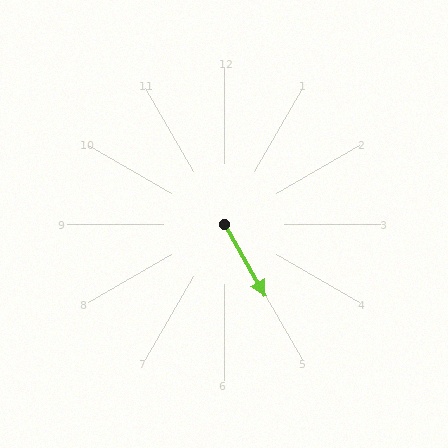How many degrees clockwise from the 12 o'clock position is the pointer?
Approximately 150 degrees.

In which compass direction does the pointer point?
Southeast.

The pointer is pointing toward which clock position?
Roughly 5 o'clock.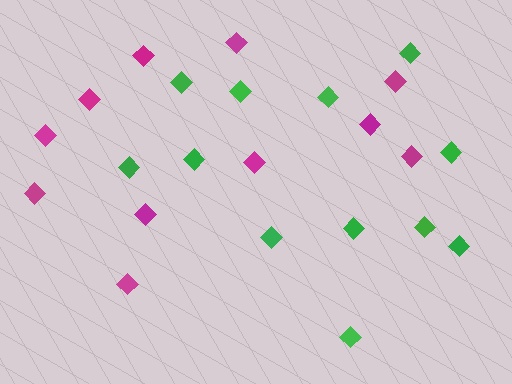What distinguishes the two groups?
There are 2 groups: one group of magenta diamonds (11) and one group of green diamonds (12).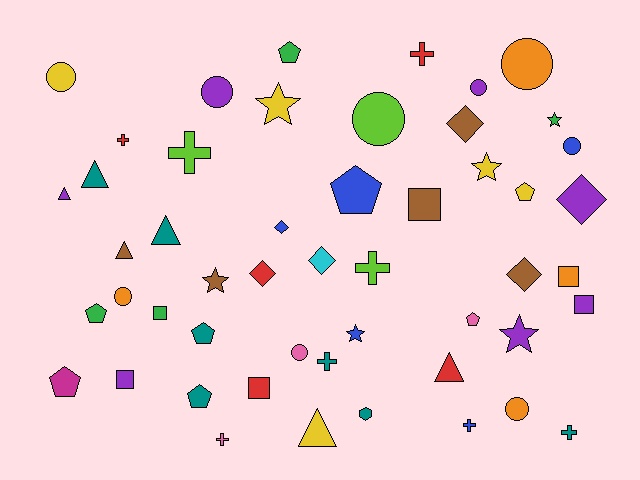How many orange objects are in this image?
There are 4 orange objects.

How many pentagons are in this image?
There are 8 pentagons.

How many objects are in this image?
There are 50 objects.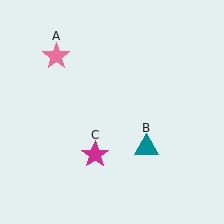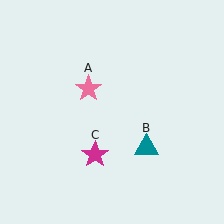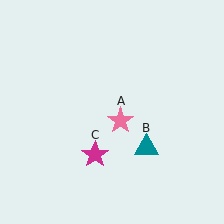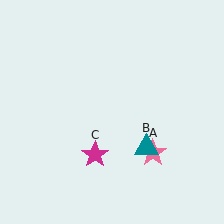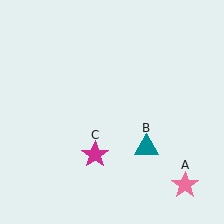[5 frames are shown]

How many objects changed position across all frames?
1 object changed position: pink star (object A).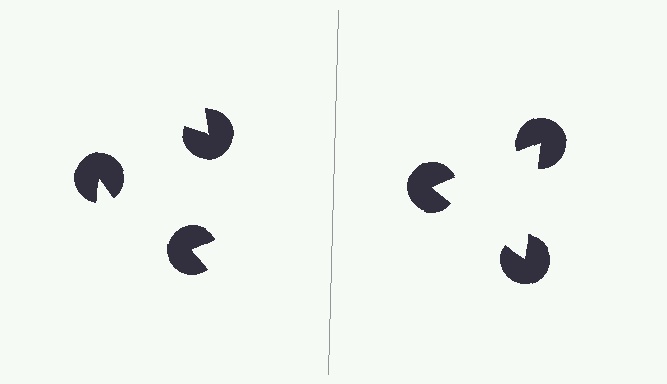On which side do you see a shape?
An illusory triangle appears on the right side. On the left side the wedge cuts are rotated, so no coherent shape forms.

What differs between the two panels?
The pac-man discs are positioned identically on both sides; only the wedge orientations differ. On the right they align to a triangle; on the left they are misaligned.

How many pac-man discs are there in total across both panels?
6 — 3 on each side.